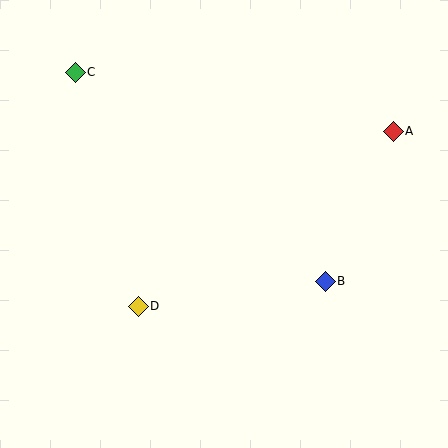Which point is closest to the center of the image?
Point B at (325, 281) is closest to the center.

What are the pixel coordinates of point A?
Point A is at (393, 131).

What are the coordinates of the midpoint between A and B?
The midpoint between A and B is at (359, 206).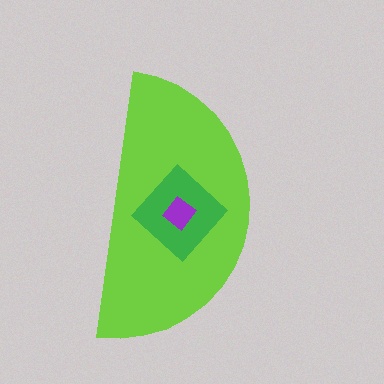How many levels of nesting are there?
3.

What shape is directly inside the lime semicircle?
The green diamond.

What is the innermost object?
The purple diamond.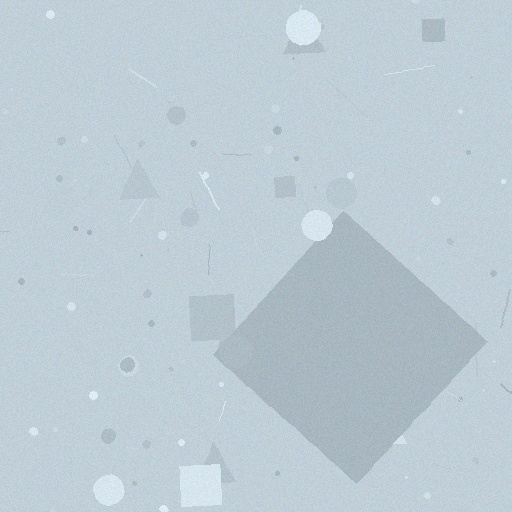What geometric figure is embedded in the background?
A diamond is embedded in the background.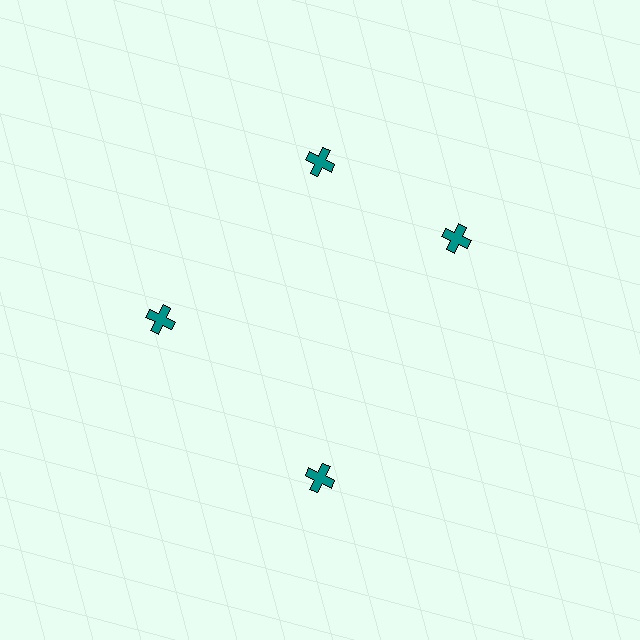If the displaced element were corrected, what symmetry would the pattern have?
It would have 4-fold rotational symmetry — the pattern would map onto itself every 90 degrees.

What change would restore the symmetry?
The symmetry would be restored by rotating it back into even spacing with its neighbors so that all 4 crosses sit at equal angles and equal distance from the center.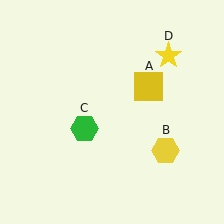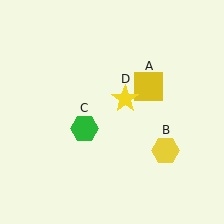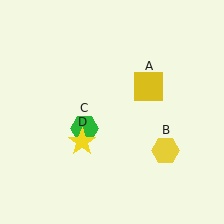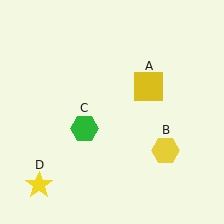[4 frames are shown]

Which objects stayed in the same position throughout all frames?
Yellow square (object A) and yellow hexagon (object B) and green hexagon (object C) remained stationary.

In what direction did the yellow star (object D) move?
The yellow star (object D) moved down and to the left.